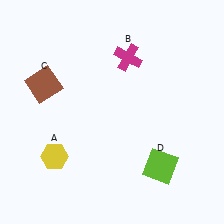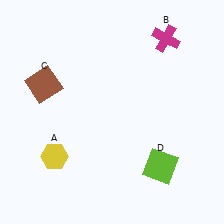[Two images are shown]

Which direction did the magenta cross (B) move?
The magenta cross (B) moved right.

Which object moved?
The magenta cross (B) moved right.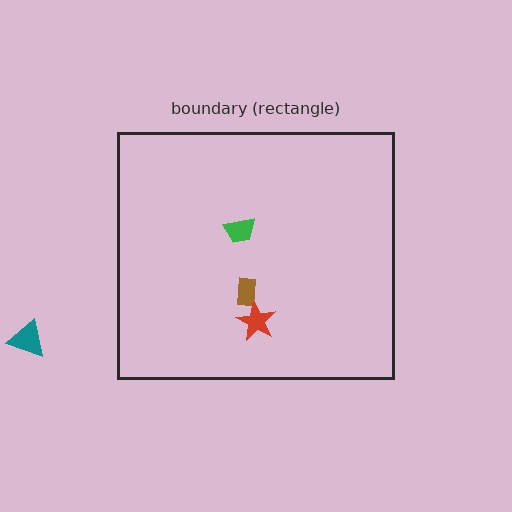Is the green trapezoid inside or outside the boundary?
Inside.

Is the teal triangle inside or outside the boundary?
Outside.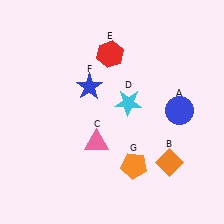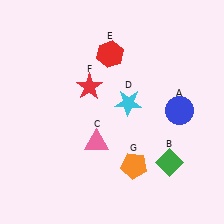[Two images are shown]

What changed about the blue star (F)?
In Image 1, F is blue. In Image 2, it changed to red.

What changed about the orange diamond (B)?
In Image 1, B is orange. In Image 2, it changed to green.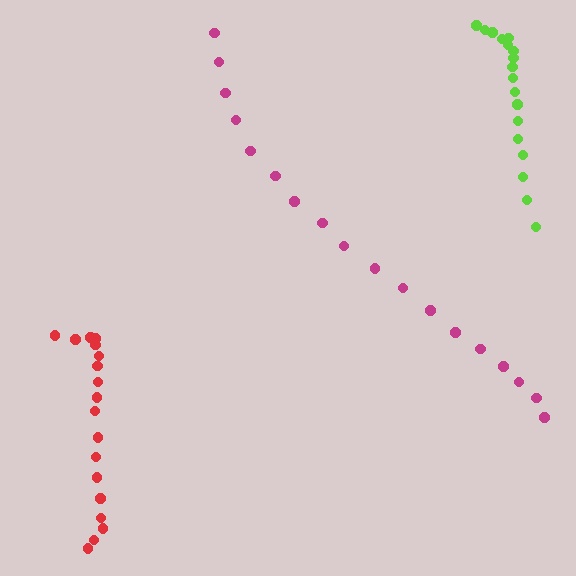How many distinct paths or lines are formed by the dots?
There are 3 distinct paths.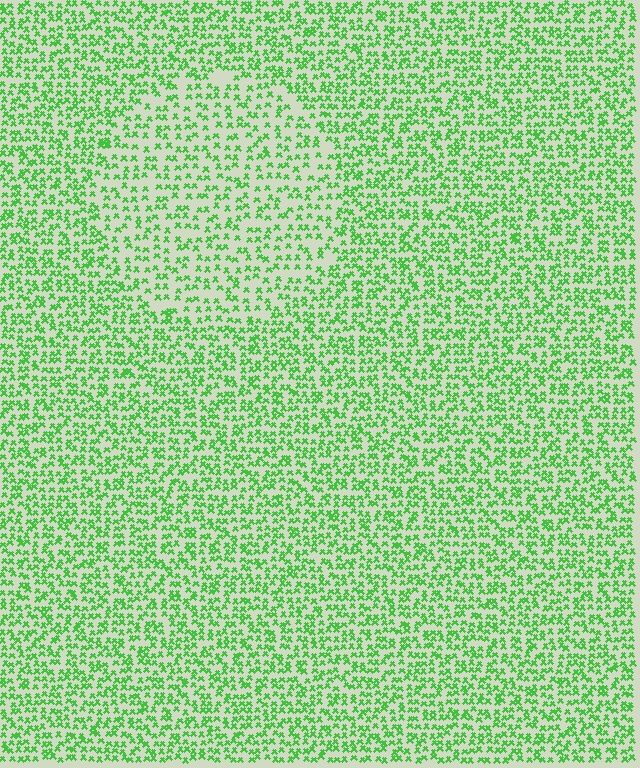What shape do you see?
I see a circle.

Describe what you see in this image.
The image contains small green elements arranged at two different densities. A circle-shaped region is visible where the elements are less densely packed than the surrounding area.